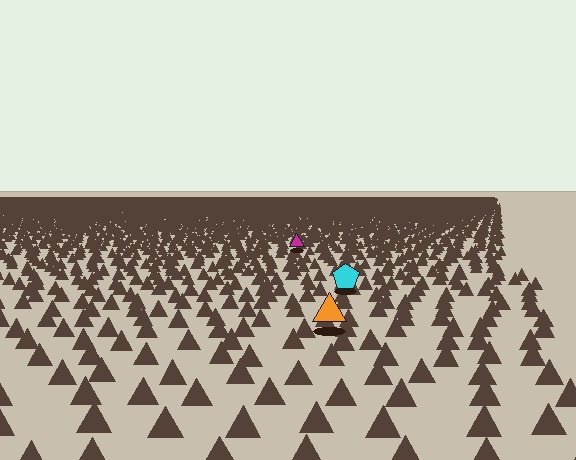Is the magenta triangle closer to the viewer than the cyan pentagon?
No. The cyan pentagon is closer — you can tell from the texture gradient: the ground texture is coarser near it.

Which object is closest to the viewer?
The orange triangle is closest. The texture marks near it are larger and more spread out.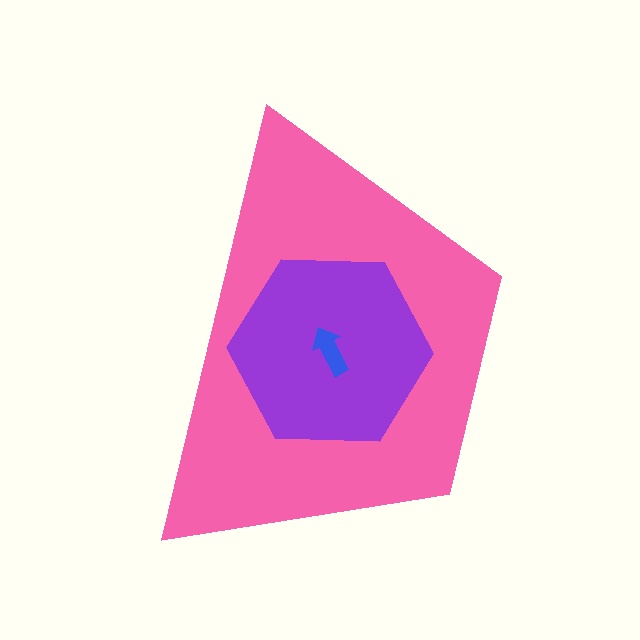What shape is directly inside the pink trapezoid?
The purple hexagon.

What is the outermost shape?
The pink trapezoid.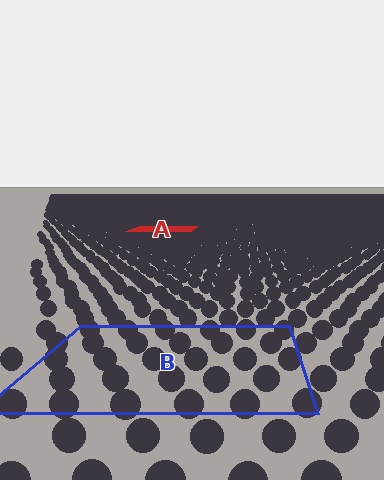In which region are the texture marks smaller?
The texture marks are smaller in region A, because it is farther away.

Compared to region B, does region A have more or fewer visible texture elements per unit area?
Region A has more texture elements per unit area — they are packed more densely because it is farther away.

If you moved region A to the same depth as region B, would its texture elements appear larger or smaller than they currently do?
They would appear larger. At a closer depth, the same texture elements are projected at a bigger on-screen size.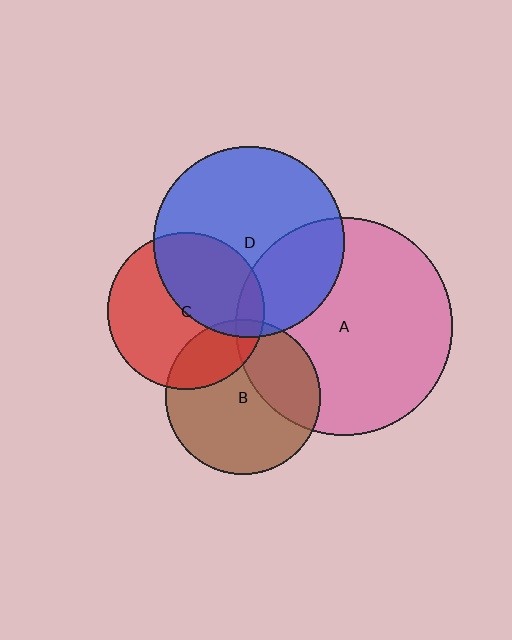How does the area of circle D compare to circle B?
Approximately 1.5 times.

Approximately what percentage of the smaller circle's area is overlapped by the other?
Approximately 40%.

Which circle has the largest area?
Circle A (pink).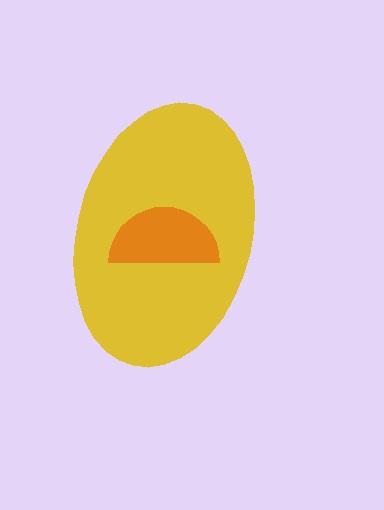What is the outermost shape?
The yellow ellipse.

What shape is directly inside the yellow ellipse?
The orange semicircle.